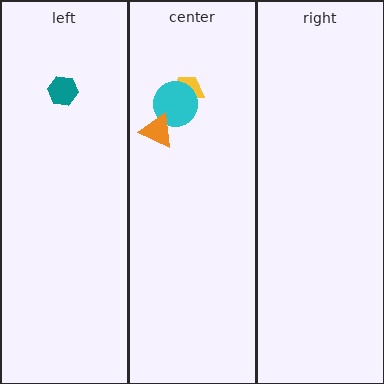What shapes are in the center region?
The yellow trapezoid, the cyan circle, the orange triangle.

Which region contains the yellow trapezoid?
The center region.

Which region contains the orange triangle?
The center region.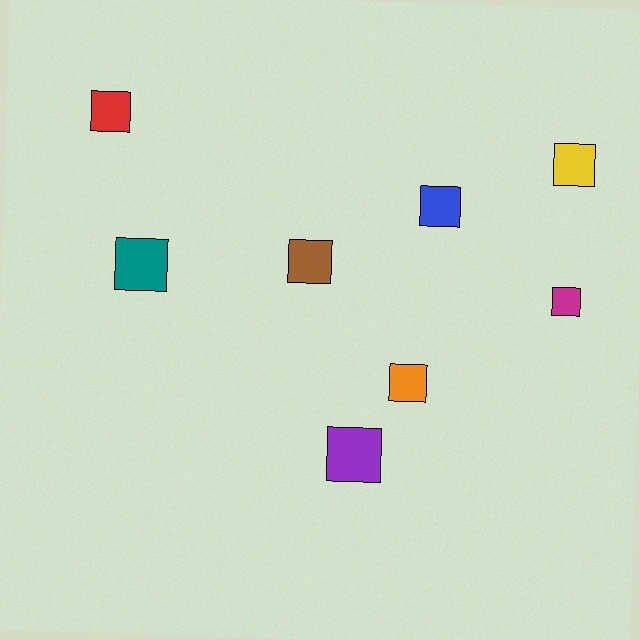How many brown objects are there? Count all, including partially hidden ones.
There is 1 brown object.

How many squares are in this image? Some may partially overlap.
There are 8 squares.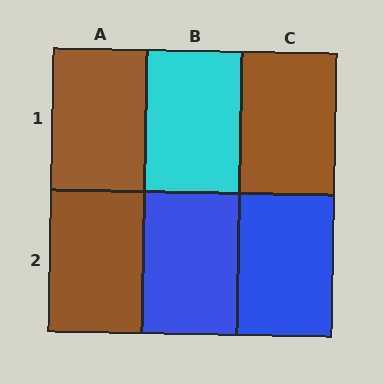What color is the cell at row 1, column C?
Brown.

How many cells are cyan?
1 cell is cyan.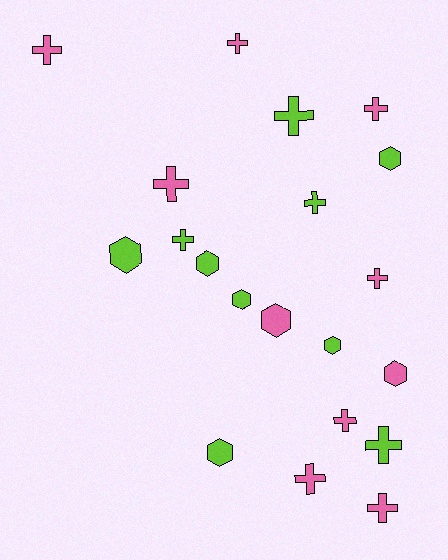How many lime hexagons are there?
There are 6 lime hexagons.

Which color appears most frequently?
Pink, with 10 objects.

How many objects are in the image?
There are 20 objects.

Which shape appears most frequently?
Cross, with 12 objects.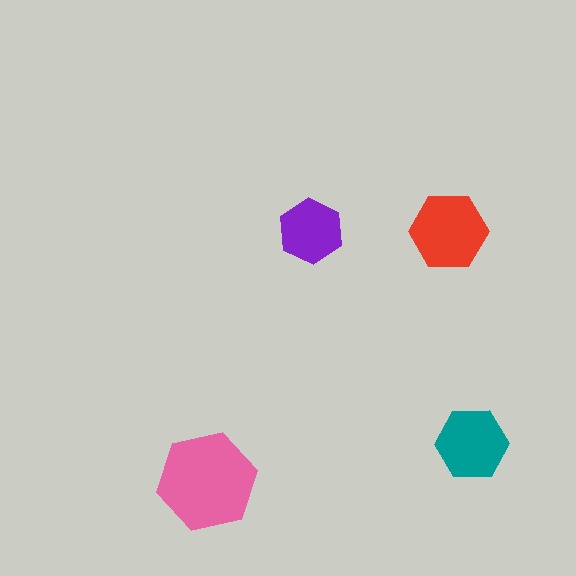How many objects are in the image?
There are 4 objects in the image.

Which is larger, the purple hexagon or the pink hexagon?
The pink one.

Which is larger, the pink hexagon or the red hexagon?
The pink one.